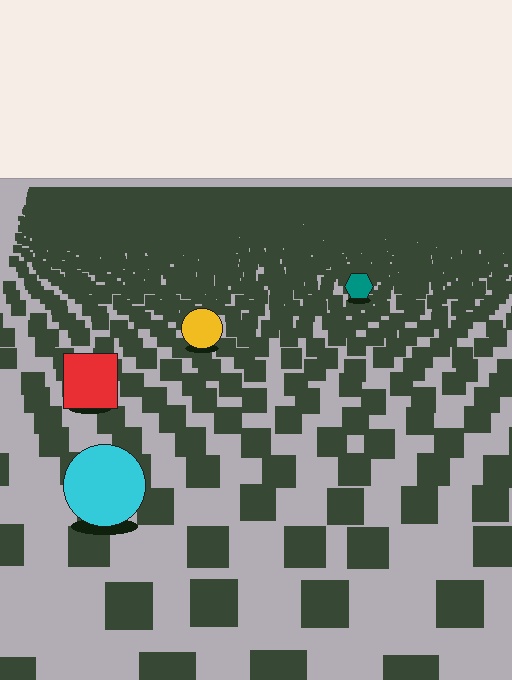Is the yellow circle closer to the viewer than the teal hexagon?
Yes. The yellow circle is closer — you can tell from the texture gradient: the ground texture is coarser near it.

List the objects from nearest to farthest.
From nearest to farthest: the cyan circle, the red square, the yellow circle, the teal hexagon.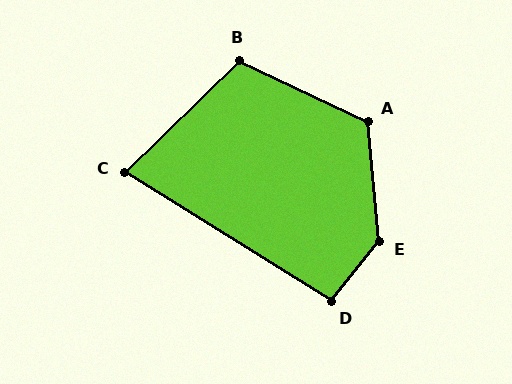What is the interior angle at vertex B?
Approximately 110 degrees (obtuse).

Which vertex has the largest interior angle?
E, at approximately 136 degrees.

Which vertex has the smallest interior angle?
C, at approximately 76 degrees.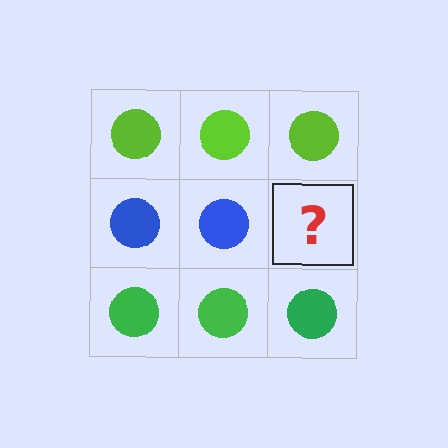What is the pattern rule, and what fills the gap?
The rule is that each row has a consistent color. The gap should be filled with a blue circle.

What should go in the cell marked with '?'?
The missing cell should contain a blue circle.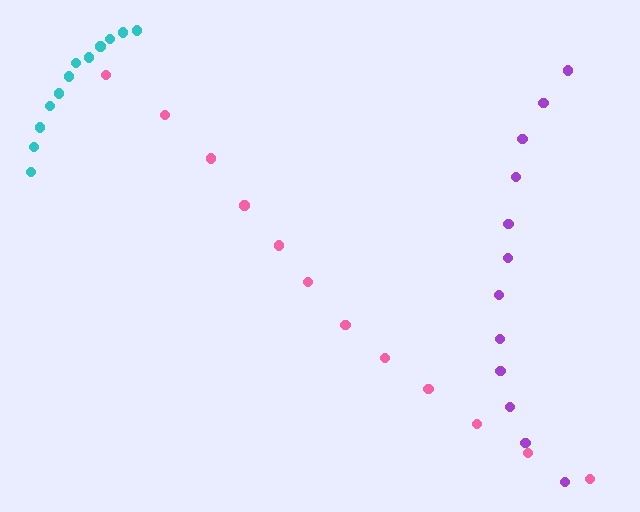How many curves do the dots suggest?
There are 3 distinct paths.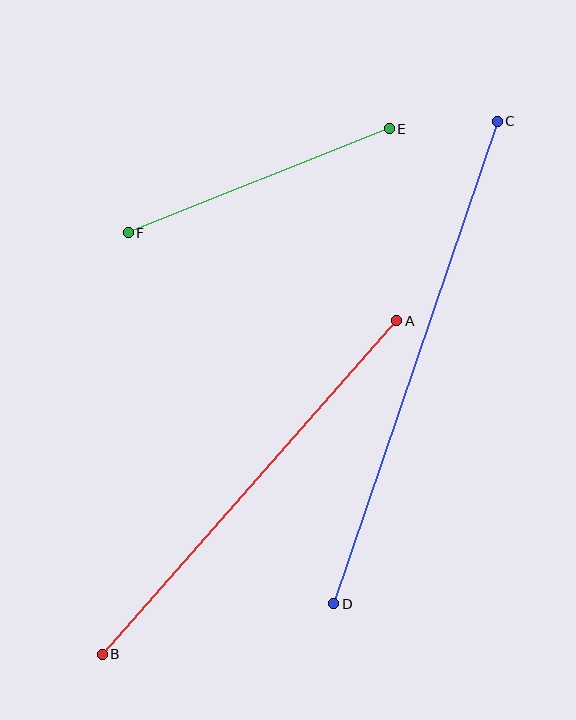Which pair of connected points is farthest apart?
Points C and D are farthest apart.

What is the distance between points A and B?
The distance is approximately 445 pixels.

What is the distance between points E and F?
The distance is approximately 281 pixels.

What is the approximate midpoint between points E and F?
The midpoint is at approximately (259, 181) pixels.